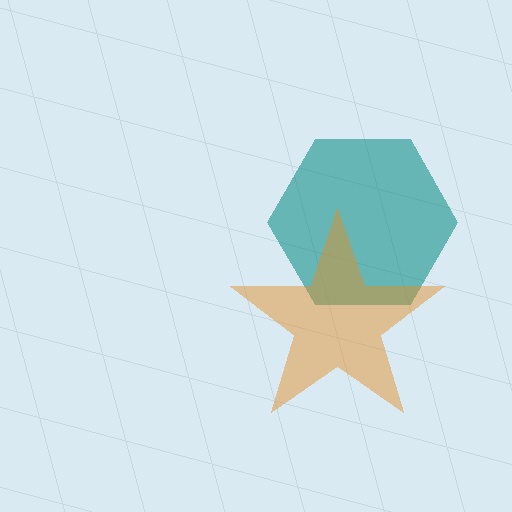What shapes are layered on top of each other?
The layered shapes are: a teal hexagon, an orange star.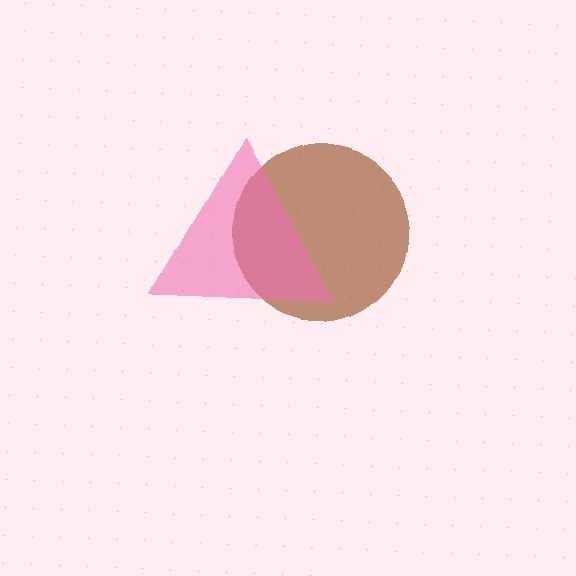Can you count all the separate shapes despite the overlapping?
Yes, there are 2 separate shapes.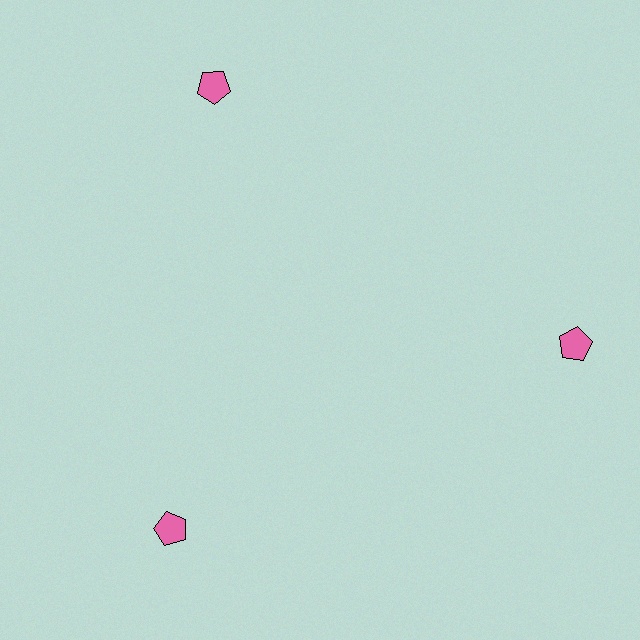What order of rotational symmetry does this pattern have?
This pattern has 3-fold rotational symmetry.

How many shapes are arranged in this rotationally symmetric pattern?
There are 3 shapes, arranged in 3 groups of 1.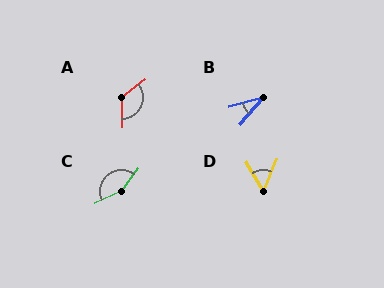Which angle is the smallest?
B, at approximately 34 degrees.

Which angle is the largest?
C, at approximately 152 degrees.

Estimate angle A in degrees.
Approximately 127 degrees.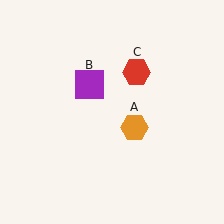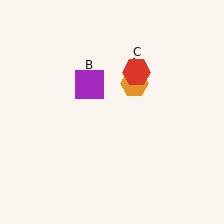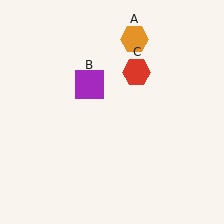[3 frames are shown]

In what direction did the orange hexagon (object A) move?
The orange hexagon (object A) moved up.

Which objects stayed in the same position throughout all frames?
Purple square (object B) and red hexagon (object C) remained stationary.